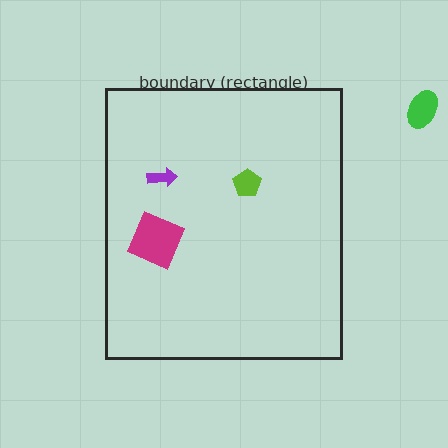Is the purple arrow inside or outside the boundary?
Inside.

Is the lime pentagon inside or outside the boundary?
Inside.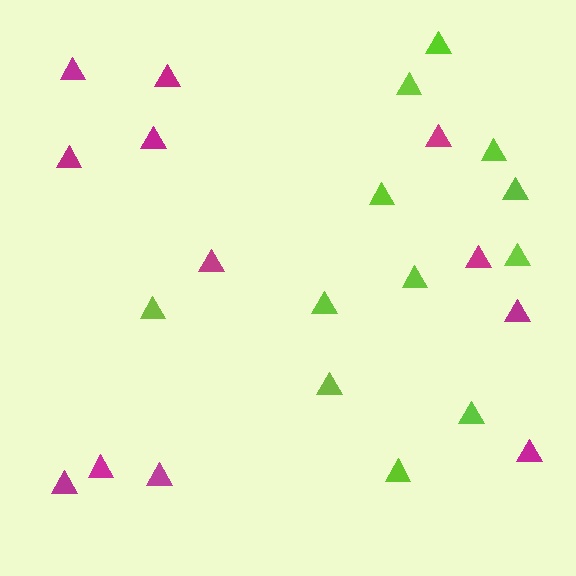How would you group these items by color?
There are 2 groups: one group of lime triangles (12) and one group of magenta triangles (12).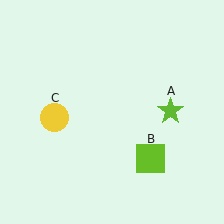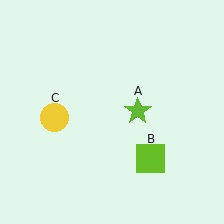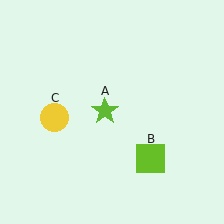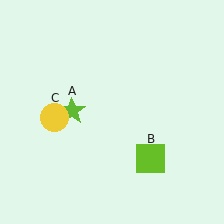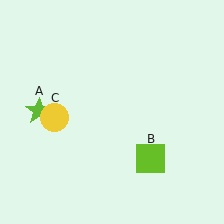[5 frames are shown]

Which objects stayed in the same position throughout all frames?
Lime square (object B) and yellow circle (object C) remained stationary.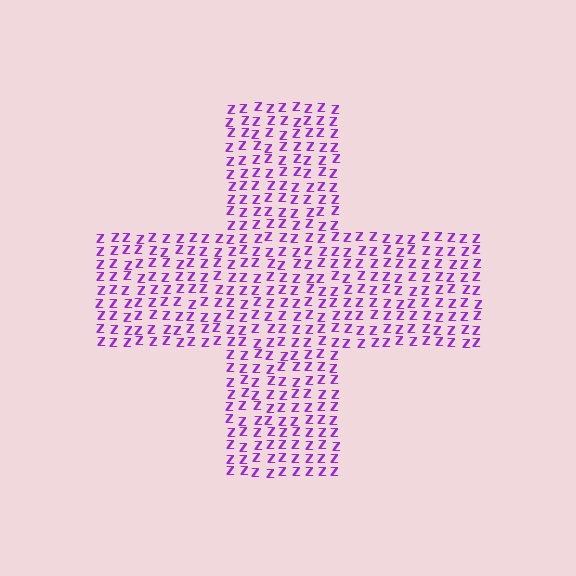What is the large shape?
The large shape is a cross.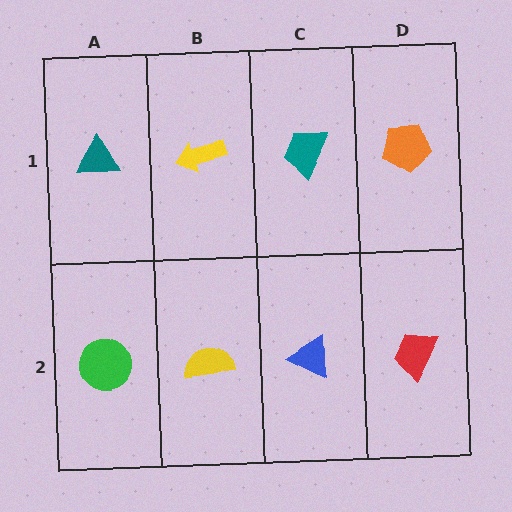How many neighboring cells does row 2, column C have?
3.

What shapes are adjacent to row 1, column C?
A blue triangle (row 2, column C), a yellow arrow (row 1, column B), an orange pentagon (row 1, column D).